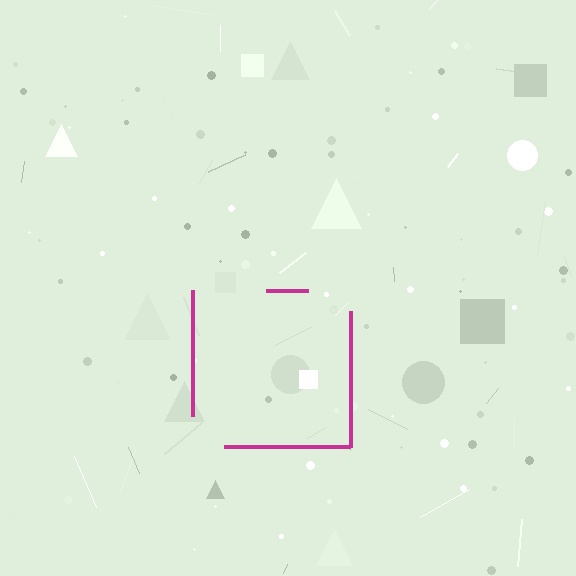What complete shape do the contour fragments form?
The contour fragments form a square.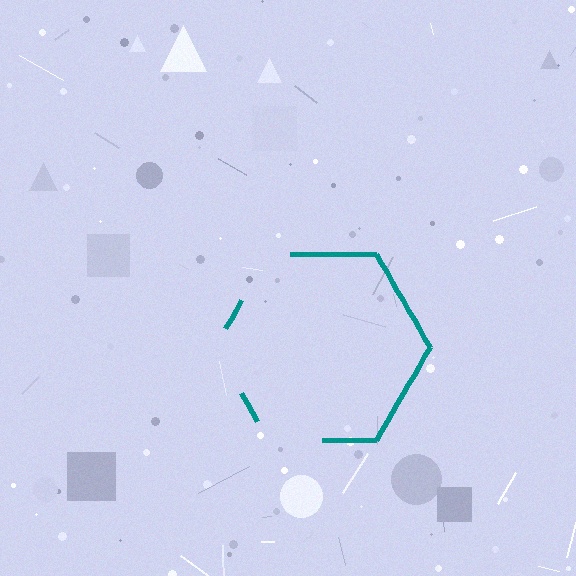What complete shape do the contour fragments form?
The contour fragments form a hexagon.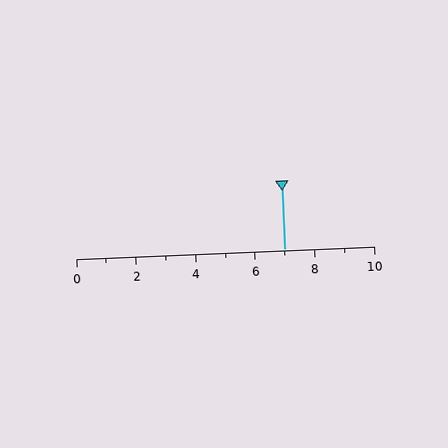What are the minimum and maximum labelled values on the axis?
The axis runs from 0 to 10.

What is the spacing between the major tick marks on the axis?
The major ticks are spaced 2 apart.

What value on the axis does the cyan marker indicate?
The marker indicates approximately 7.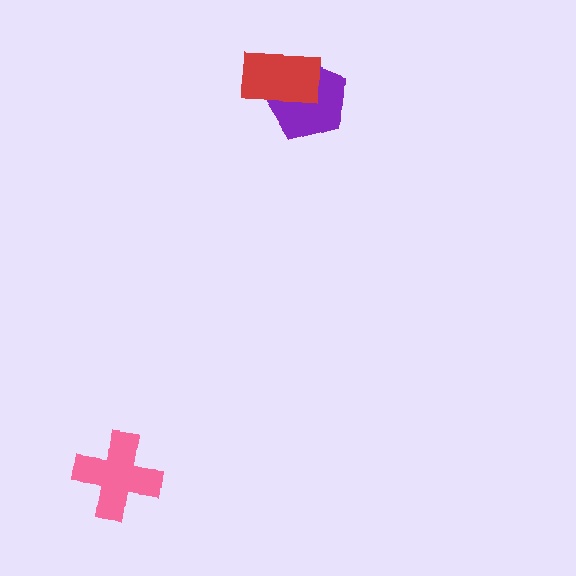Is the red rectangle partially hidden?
No, no other shape covers it.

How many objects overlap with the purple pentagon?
1 object overlaps with the purple pentagon.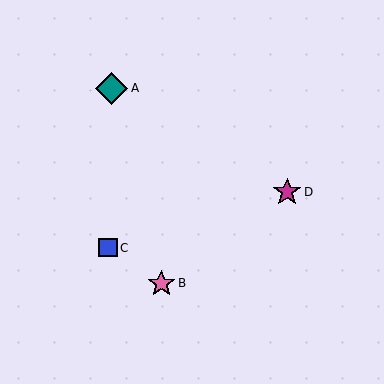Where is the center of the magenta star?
The center of the magenta star is at (287, 192).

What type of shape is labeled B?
Shape B is a pink star.